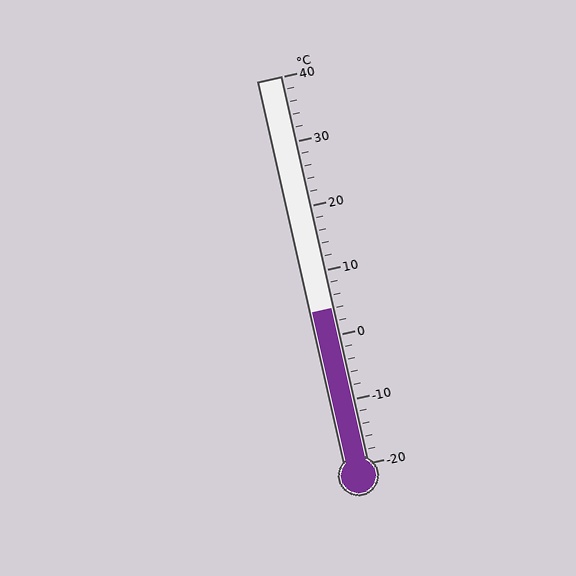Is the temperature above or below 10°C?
The temperature is below 10°C.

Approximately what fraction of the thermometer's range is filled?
The thermometer is filled to approximately 40% of its range.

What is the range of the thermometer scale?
The thermometer scale ranges from -20°C to 40°C.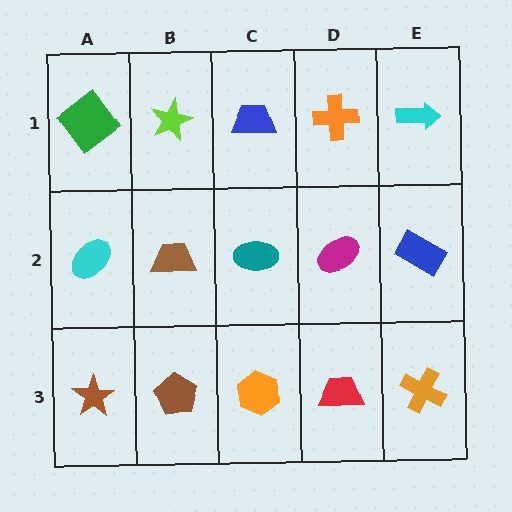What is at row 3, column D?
A red trapezoid.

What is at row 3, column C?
An orange hexagon.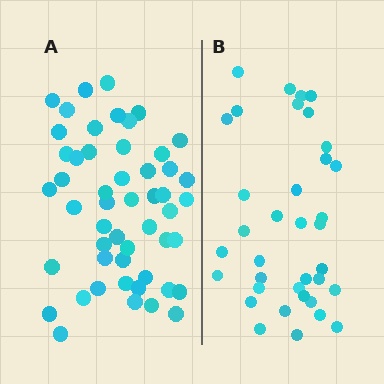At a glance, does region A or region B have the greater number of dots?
Region A (the left region) has more dots.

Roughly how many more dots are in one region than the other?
Region A has approximately 15 more dots than region B.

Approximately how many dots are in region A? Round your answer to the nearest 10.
About 50 dots. (The exact count is 51, which rounds to 50.)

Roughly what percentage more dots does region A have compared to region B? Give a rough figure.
About 40% more.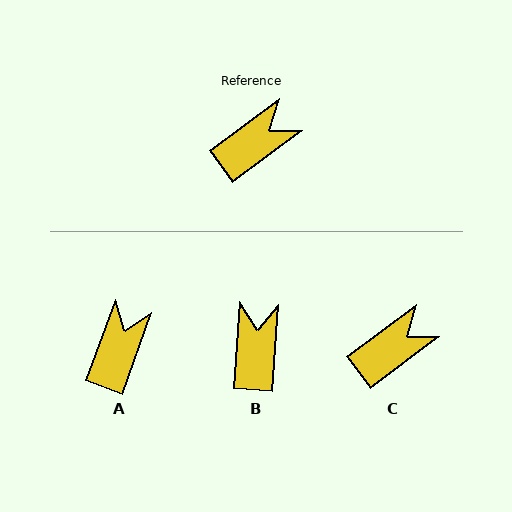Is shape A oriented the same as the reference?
No, it is off by about 33 degrees.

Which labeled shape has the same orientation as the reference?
C.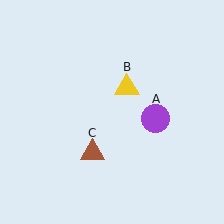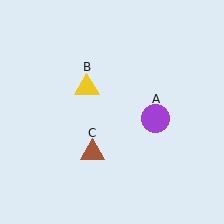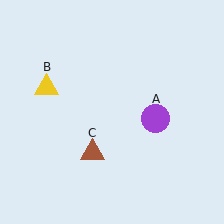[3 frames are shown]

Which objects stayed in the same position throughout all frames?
Purple circle (object A) and brown triangle (object C) remained stationary.